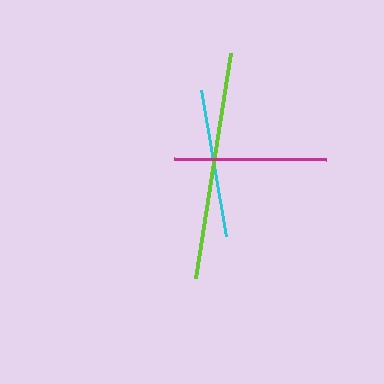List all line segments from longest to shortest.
From longest to shortest: lime, magenta, cyan.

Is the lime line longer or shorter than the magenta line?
The lime line is longer than the magenta line.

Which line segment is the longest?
The lime line is the longest at approximately 227 pixels.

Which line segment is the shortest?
The cyan line is the shortest at approximately 149 pixels.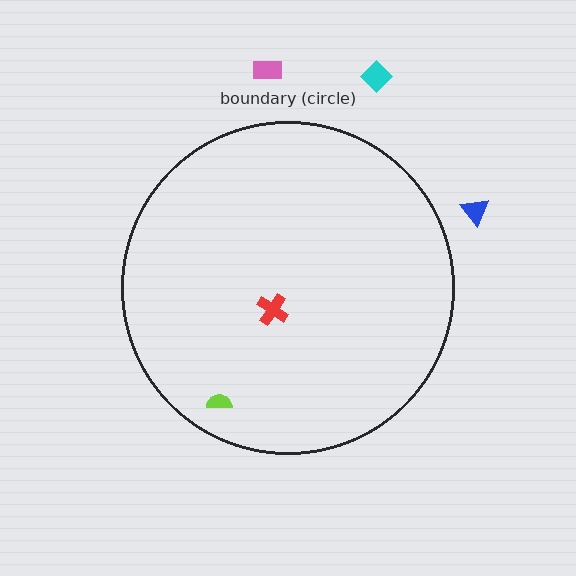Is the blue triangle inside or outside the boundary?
Outside.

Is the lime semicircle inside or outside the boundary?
Inside.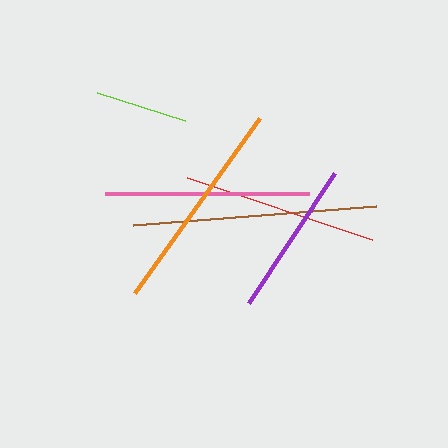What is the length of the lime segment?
The lime segment is approximately 93 pixels long.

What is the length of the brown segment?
The brown segment is approximately 244 pixels long.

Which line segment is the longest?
The brown line is the longest at approximately 244 pixels.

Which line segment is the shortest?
The lime line is the shortest at approximately 93 pixels.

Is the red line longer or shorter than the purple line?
The red line is longer than the purple line.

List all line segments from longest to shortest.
From longest to shortest: brown, orange, pink, red, purple, lime.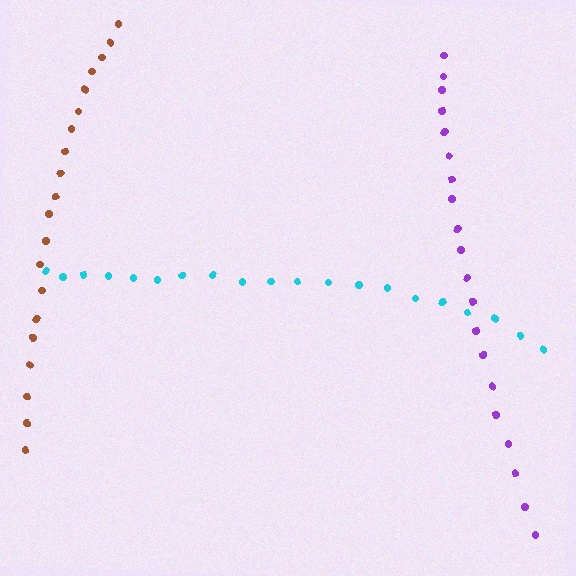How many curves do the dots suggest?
There are 3 distinct paths.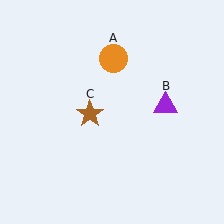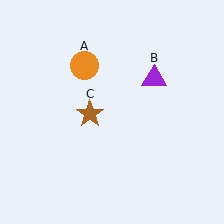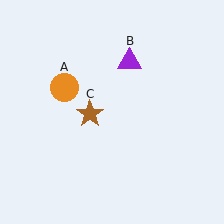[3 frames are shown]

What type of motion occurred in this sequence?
The orange circle (object A), purple triangle (object B) rotated counterclockwise around the center of the scene.